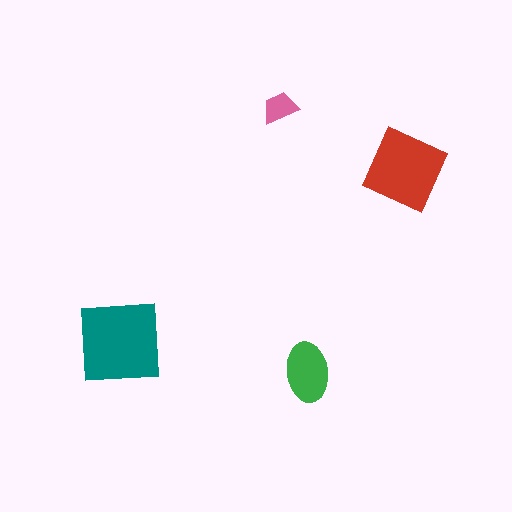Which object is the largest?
The teal square.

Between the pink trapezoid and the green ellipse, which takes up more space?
The green ellipse.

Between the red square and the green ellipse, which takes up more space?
The red square.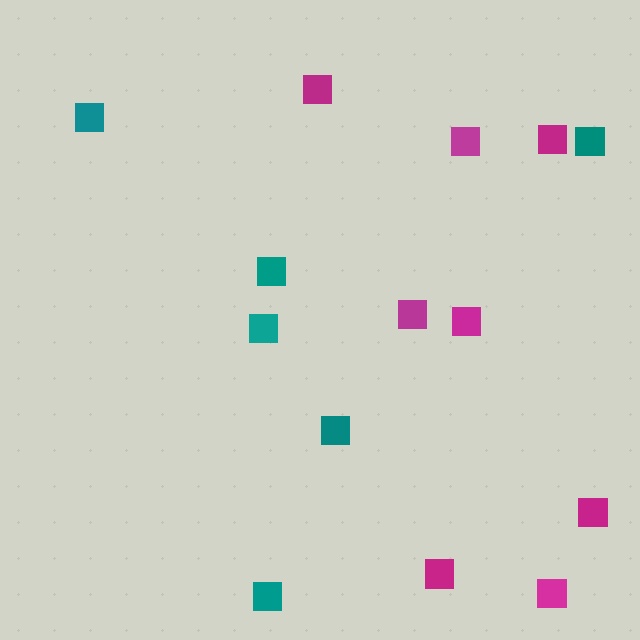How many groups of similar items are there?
There are 2 groups: one group of magenta squares (8) and one group of teal squares (6).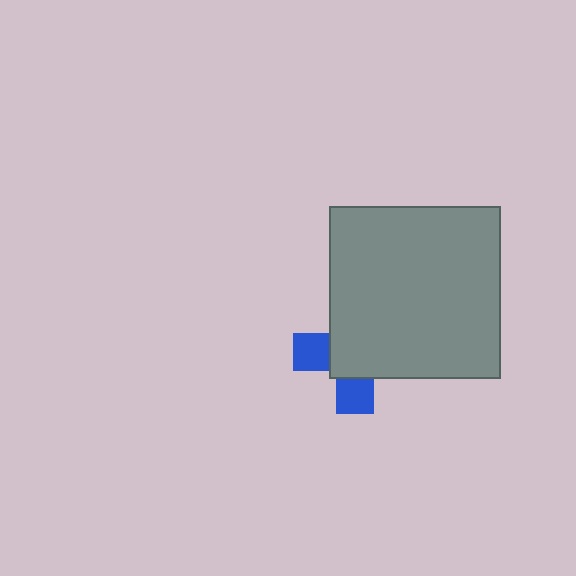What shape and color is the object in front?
The object in front is a gray square.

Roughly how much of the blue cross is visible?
A small part of it is visible (roughly 33%).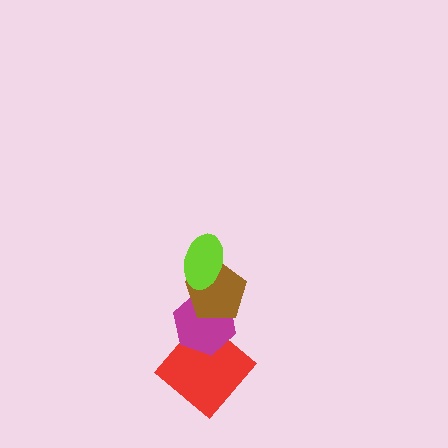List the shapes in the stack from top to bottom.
From top to bottom: the lime ellipse, the brown pentagon, the magenta hexagon, the red diamond.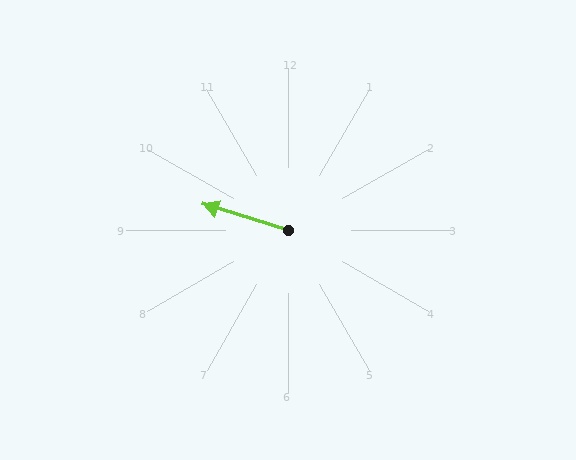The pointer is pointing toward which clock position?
Roughly 10 o'clock.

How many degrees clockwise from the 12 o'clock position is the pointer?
Approximately 287 degrees.